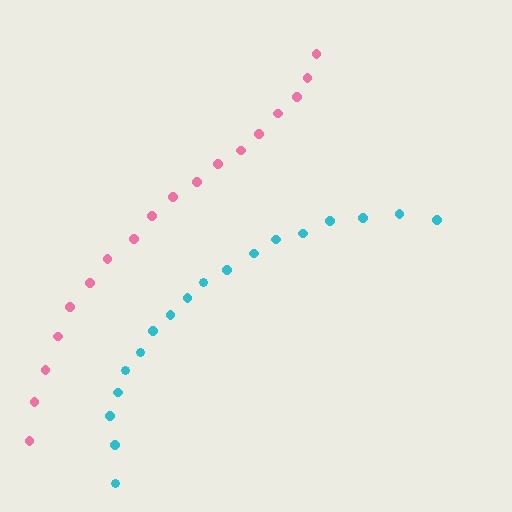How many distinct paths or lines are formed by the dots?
There are 2 distinct paths.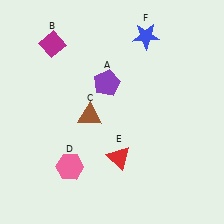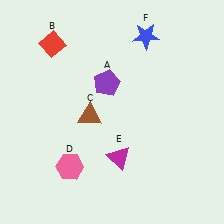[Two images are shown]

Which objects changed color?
B changed from magenta to red. E changed from red to magenta.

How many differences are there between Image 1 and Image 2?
There are 2 differences between the two images.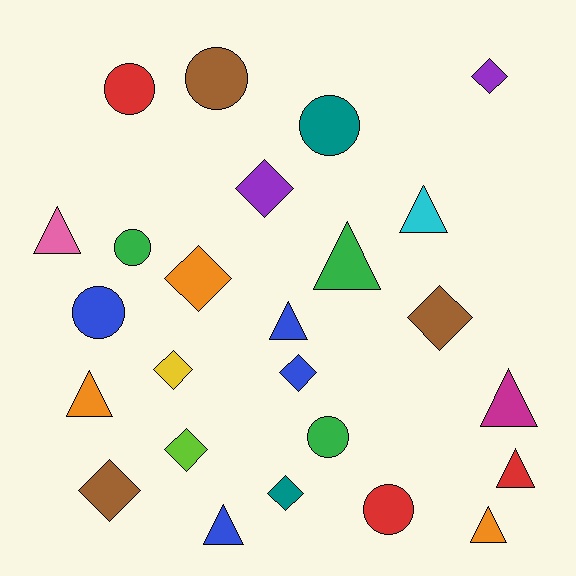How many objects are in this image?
There are 25 objects.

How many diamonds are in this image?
There are 9 diamonds.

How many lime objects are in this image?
There is 1 lime object.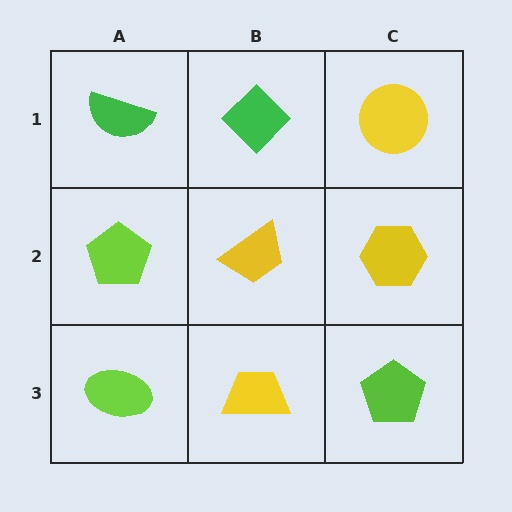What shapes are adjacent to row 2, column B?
A green diamond (row 1, column B), a yellow trapezoid (row 3, column B), a lime pentagon (row 2, column A), a yellow hexagon (row 2, column C).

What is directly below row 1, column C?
A yellow hexagon.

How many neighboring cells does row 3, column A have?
2.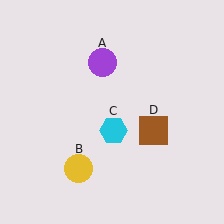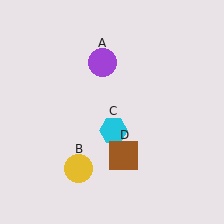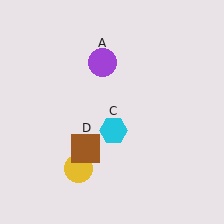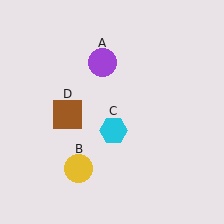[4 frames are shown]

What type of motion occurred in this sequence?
The brown square (object D) rotated clockwise around the center of the scene.